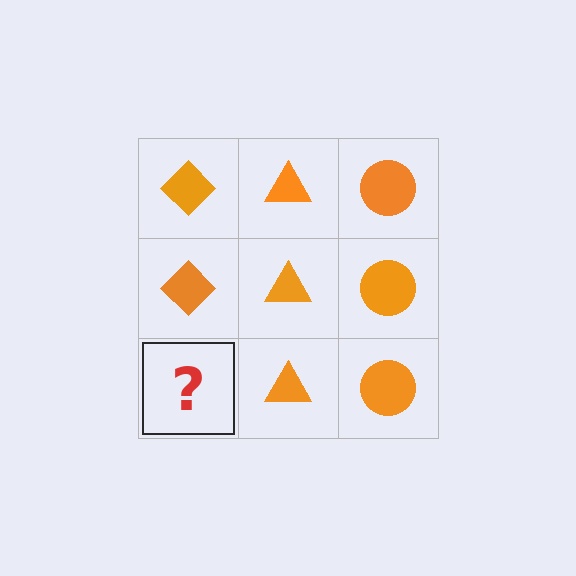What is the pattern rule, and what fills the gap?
The rule is that each column has a consistent shape. The gap should be filled with an orange diamond.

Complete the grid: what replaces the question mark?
The question mark should be replaced with an orange diamond.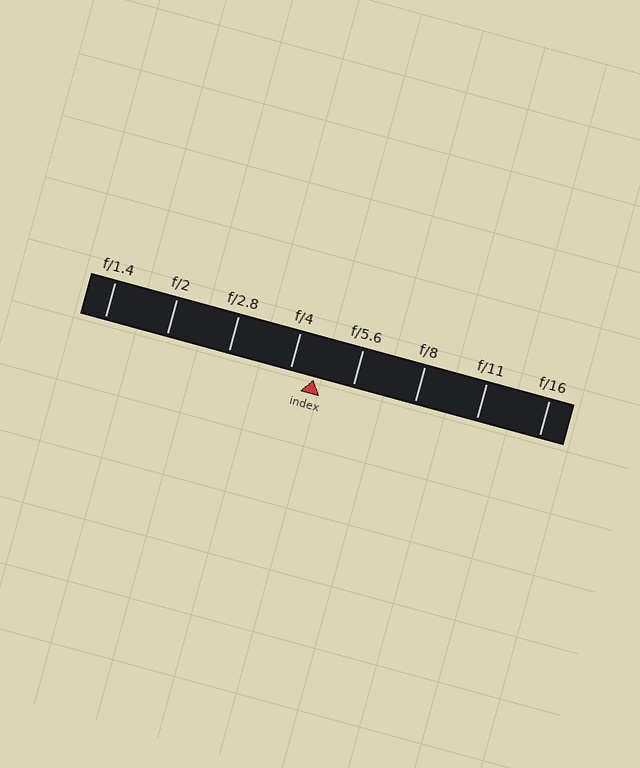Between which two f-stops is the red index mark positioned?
The index mark is between f/4 and f/5.6.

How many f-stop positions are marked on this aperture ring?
There are 8 f-stop positions marked.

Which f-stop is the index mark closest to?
The index mark is closest to f/4.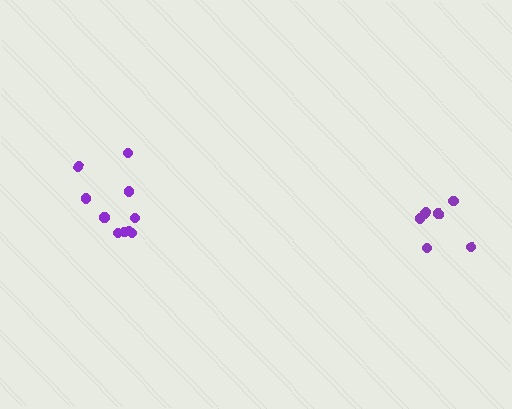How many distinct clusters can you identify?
There are 2 distinct clusters.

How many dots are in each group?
Group 1: 10 dots, Group 2: 7 dots (17 total).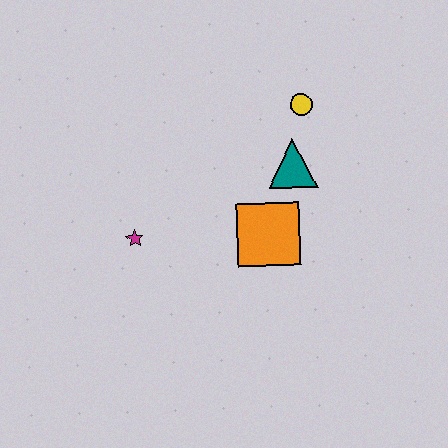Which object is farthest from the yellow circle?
The magenta star is farthest from the yellow circle.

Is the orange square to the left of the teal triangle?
Yes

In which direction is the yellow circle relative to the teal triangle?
The yellow circle is above the teal triangle.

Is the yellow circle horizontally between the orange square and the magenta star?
No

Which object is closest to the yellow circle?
The teal triangle is closest to the yellow circle.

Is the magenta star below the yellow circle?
Yes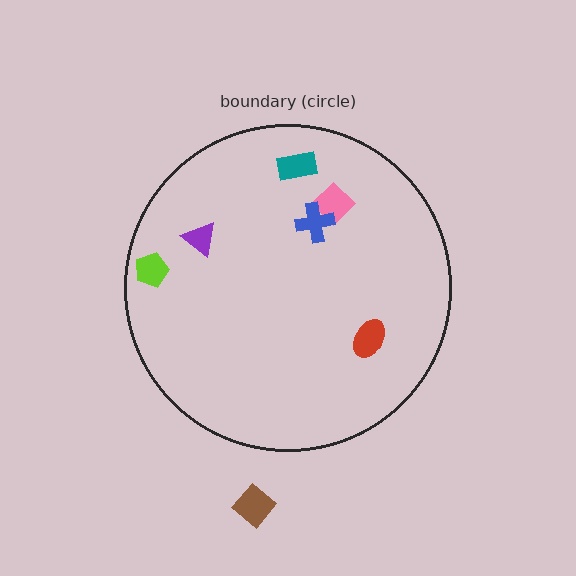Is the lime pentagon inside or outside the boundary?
Inside.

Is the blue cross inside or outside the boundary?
Inside.